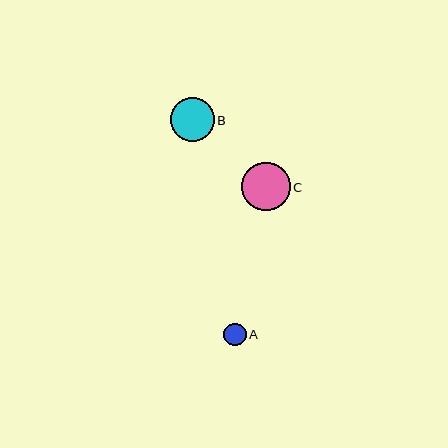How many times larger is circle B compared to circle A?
Circle B is approximately 1.9 times the size of circle A.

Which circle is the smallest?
Circle A is the smallest with a size of approximately 23 pixels.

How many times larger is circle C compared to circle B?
Circle C is approximately 1.1 times the size of circle B.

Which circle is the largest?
Circle C is the largest with a size of approximately 49 pixels.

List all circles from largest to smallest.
From largest to smallest: C, B, A.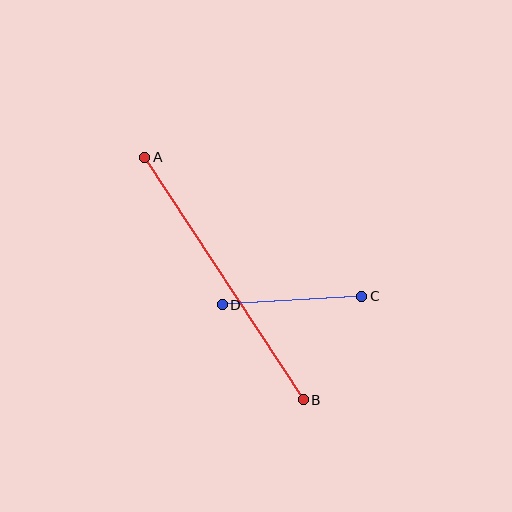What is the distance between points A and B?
The distance is approximately 290 pixels.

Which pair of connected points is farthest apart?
Points A and B are farthest apart.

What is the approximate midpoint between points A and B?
The midpoint is at approximately (224, 278) pixels.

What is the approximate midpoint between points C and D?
The midpoint is at approximately (292, 301) pixels.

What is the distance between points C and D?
The distance is approximately 140 pixels.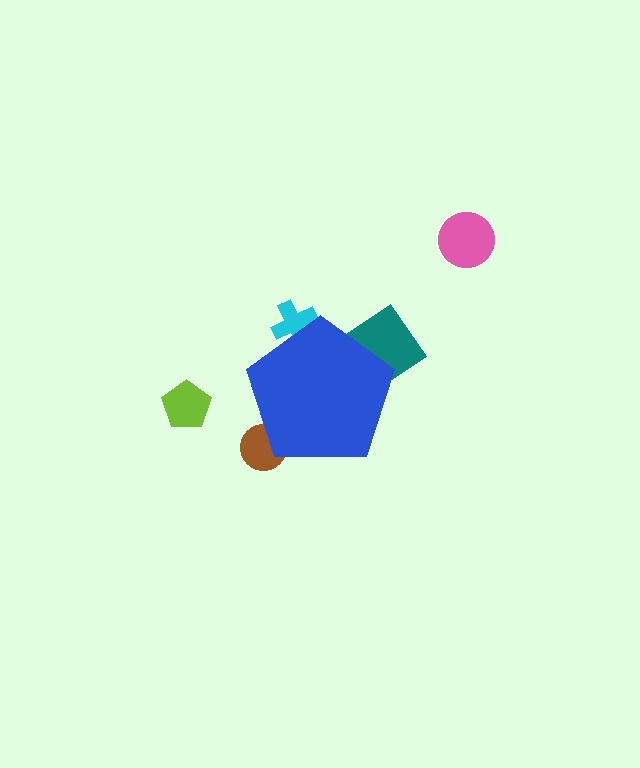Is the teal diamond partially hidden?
Yes, the teal diamond is partially hidden behind the blue pentagon.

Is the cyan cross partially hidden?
Yes, the cyan cross is partially hidden behind the blue pentagon.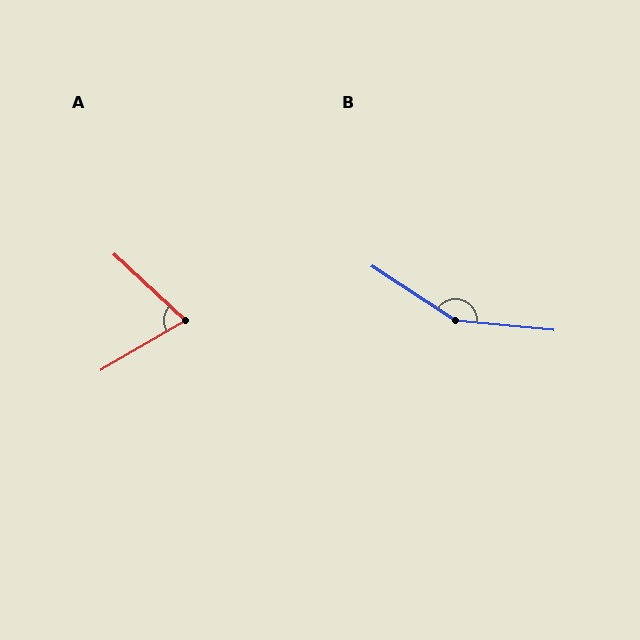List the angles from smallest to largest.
A (74°), B (152°).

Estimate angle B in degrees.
Approximately 152 degrees.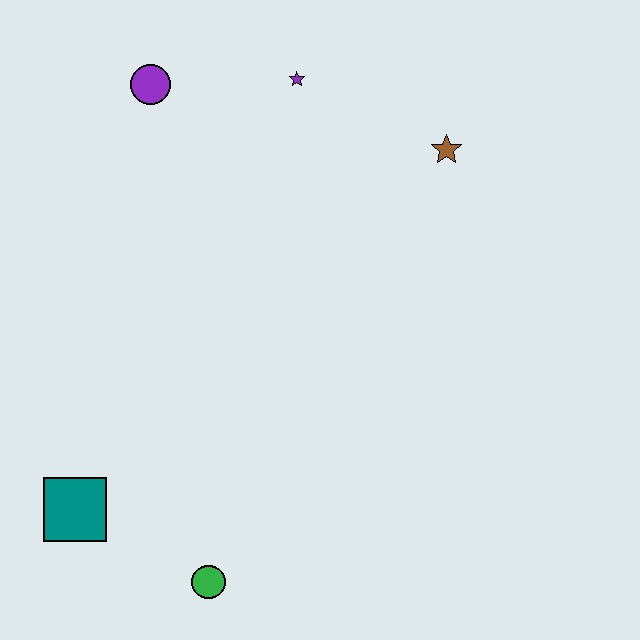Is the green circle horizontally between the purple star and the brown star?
No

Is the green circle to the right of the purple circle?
Yes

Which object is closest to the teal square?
The green circle is closest to the teal square.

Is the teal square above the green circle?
Yes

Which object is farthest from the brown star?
The teal square is farthest from the brown star.